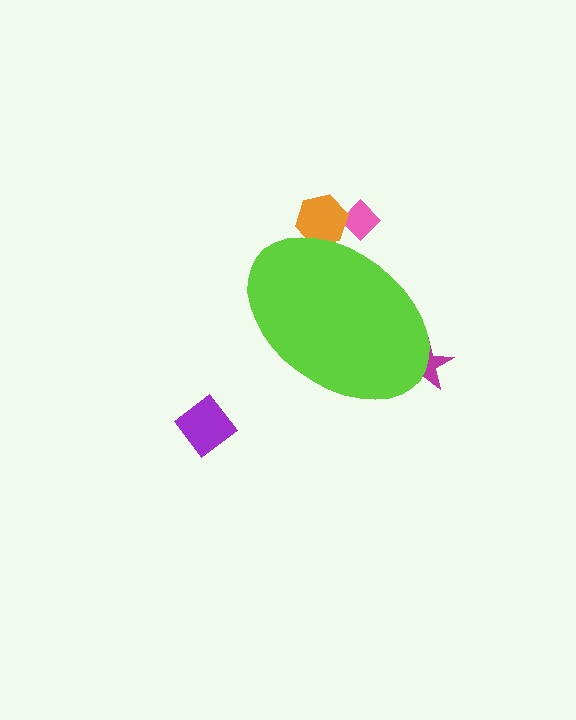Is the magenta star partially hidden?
Yes, the magenta star is partially hidden behind the lime ellipse.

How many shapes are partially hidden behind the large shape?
3 shapes are partially hidden.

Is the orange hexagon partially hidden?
Yes, the orange hexagon is partially hidden behind the lime ellipse.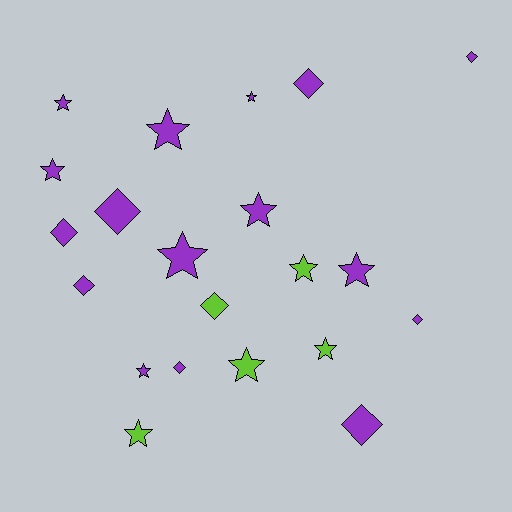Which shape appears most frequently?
Star, with 12 objects.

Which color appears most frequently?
Purple, with 16 objects.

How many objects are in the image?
There are 21 objects.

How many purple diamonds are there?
There are 8 purple diamonds.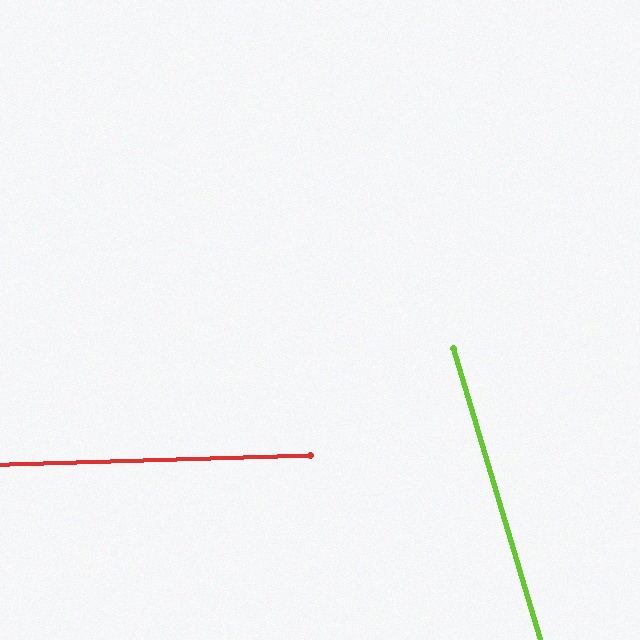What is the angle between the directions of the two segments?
Approximately 75 degrees.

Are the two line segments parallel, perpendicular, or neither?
Neither parallel nor perpendicular — they differ by about 75°.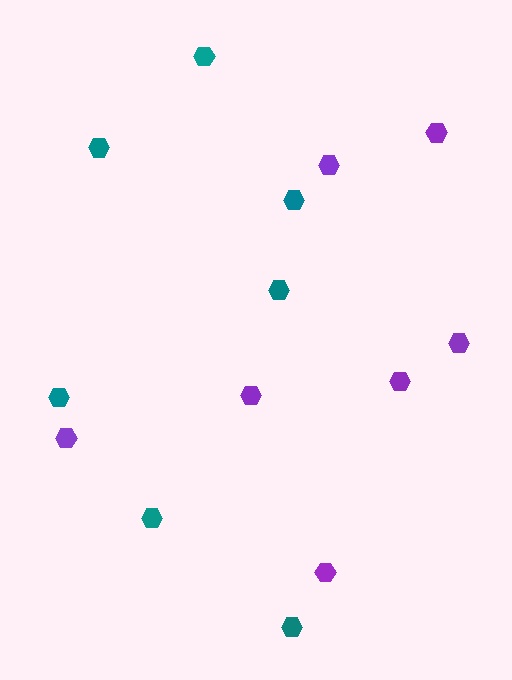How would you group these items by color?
There are 2 groups: one group of purple hexagons (7) and one group of teal hexagons (7).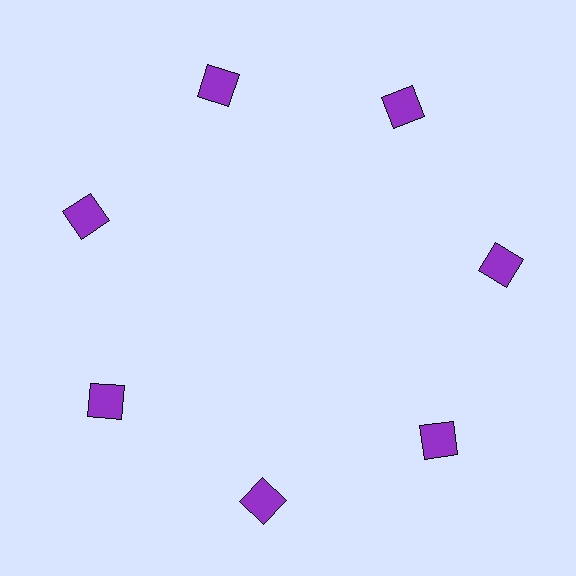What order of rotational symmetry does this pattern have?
This pattern has 7-fold rotational symmetry.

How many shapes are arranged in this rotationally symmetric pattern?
There are 7 shapes, arranged in 7 groups of 1.